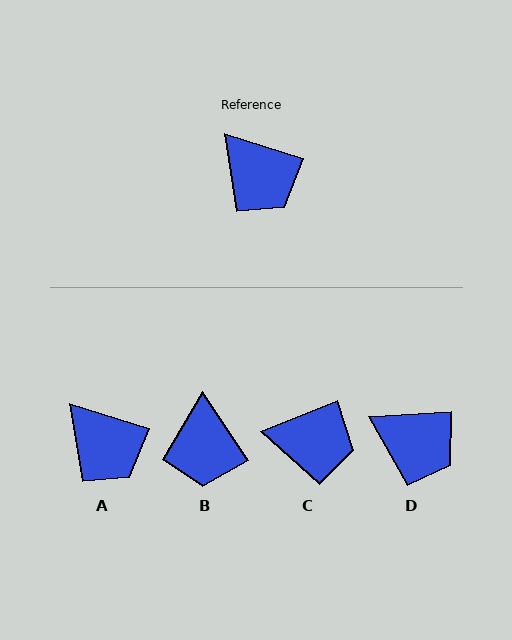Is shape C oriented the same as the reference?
No, it is off by about 39 degrees.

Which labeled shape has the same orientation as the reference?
A.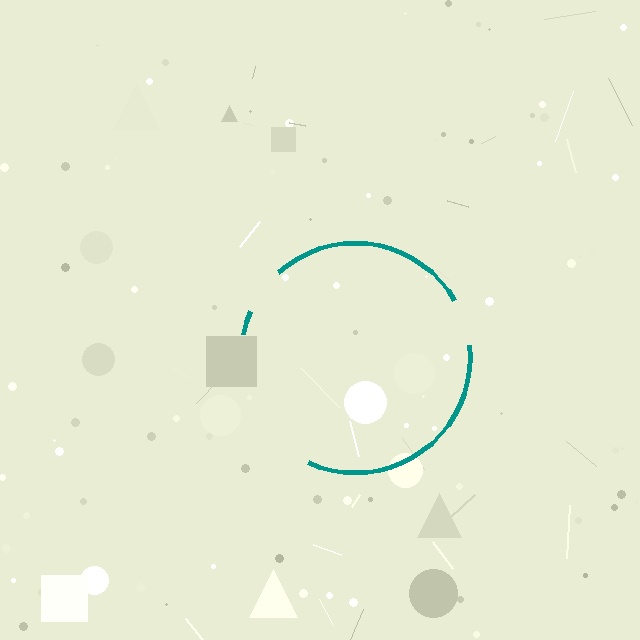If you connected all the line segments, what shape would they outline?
They would outline a circle.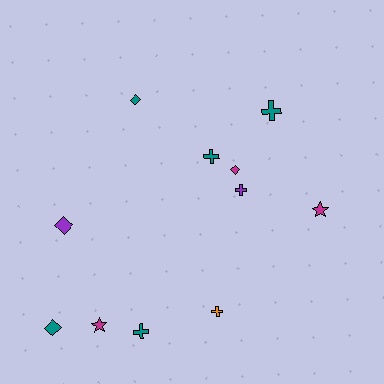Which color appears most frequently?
Teal, with 5 objects.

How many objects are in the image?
There are 11 objects.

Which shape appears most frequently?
Cross, with 5 objects.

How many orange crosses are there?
There is 1 orange cross.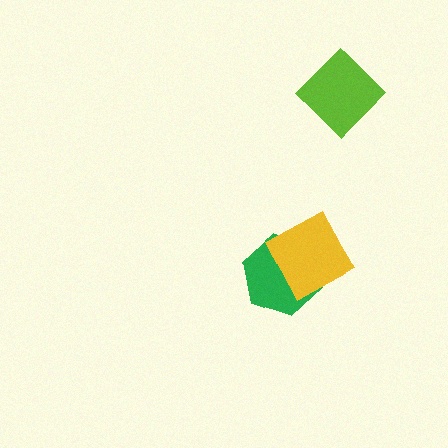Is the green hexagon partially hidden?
Yes, it is partially covered by another shape.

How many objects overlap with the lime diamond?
0 objects overlap with the lime diamond.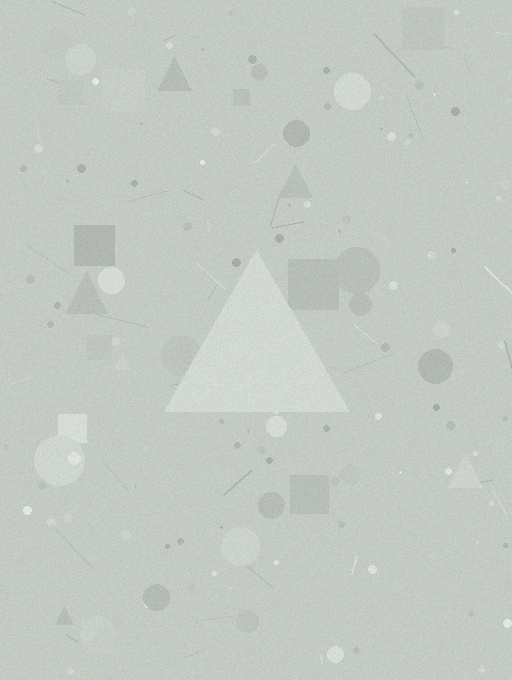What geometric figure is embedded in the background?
A triangle is embedded in the background.